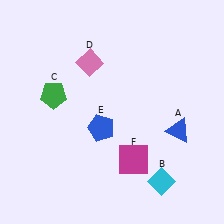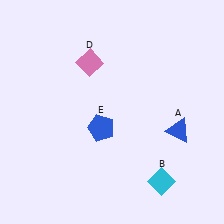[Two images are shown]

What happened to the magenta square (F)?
The magenta square (F) was removed in Image 2. It was in the bottom-right area of Image 1.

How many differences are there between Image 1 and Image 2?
There are 2 differences between the two images.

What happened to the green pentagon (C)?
The green pentagon (C) was removed in Image 2. It was in the top-left area of Image 1.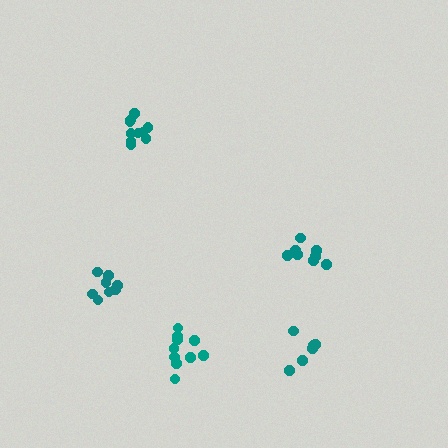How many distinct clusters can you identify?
There are 5 distinct clusters.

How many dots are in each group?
Group 1: 6 dots, Group 2: 10 dots, Group 3: 8 dots, Group 4: 10 dots, Group 5: 8 dots (42 total).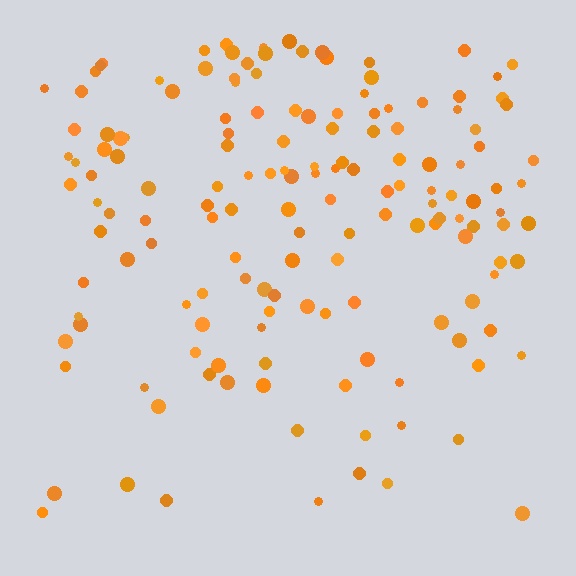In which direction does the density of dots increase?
From bottom to top, with the top side densest.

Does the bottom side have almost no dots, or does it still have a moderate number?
Still a moderate number, just noticeably fewer than the top.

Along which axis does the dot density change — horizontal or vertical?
Vertical.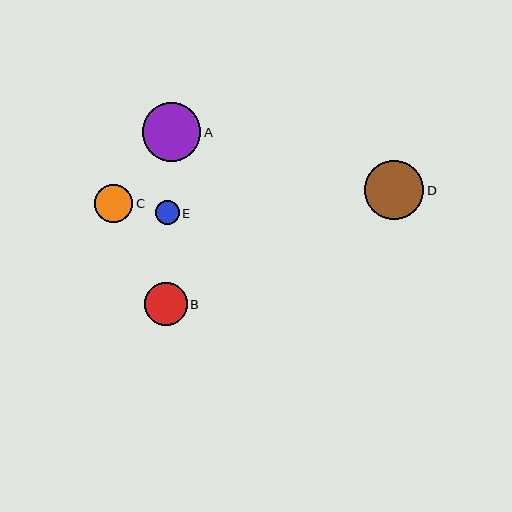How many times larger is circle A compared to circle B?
Circle A is approximately 1.4 times the size of circle B.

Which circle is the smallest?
Circle E is the smallest with a size of approximately 24 pixels.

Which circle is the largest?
Circle D is the largest with a size of approximately 59 pixels.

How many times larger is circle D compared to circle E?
Circle D is approximately 2.5 times the size of circle E.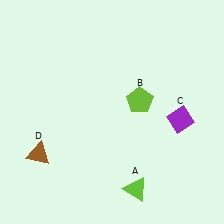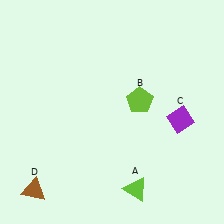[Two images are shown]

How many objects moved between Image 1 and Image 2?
1 object moved between the two images.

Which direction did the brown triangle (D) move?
The brown triangle (D) moved down.